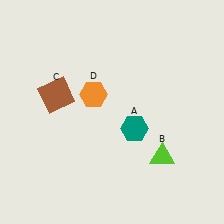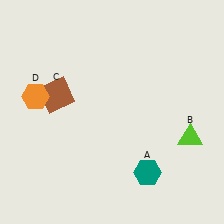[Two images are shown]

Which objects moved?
The objects that moved are: the teal hexagon (A), the lime triangle (B), the orange hexagon (D).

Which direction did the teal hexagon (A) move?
The teal hexagon (A) moved down.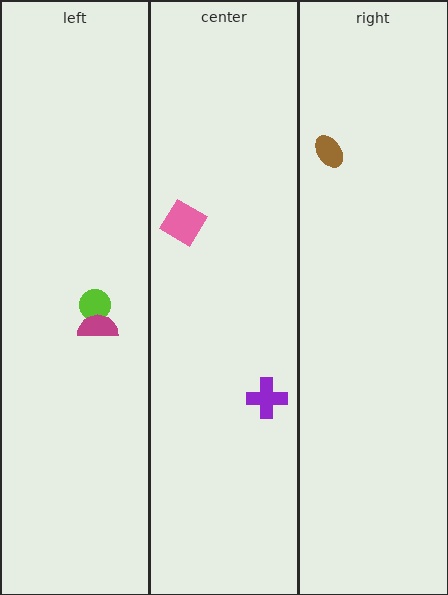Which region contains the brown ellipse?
The right region.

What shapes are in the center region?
The purple cross, the pink diamond.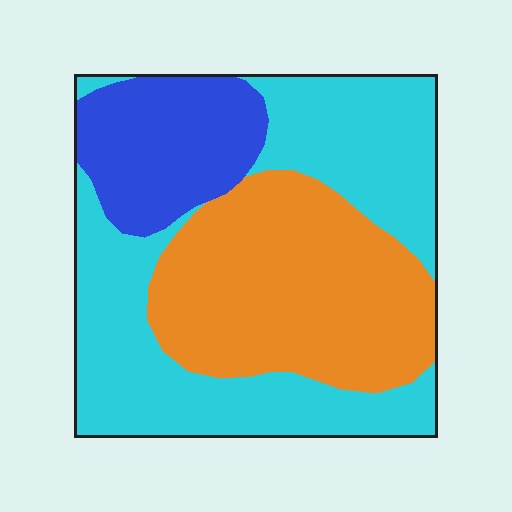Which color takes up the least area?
Blue, at roughly 20%.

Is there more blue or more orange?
Orange.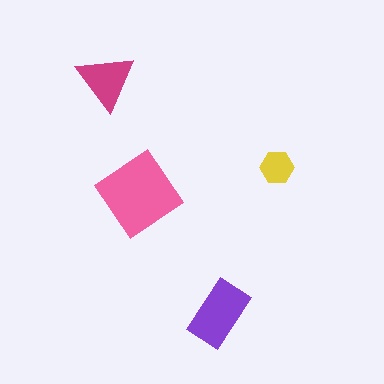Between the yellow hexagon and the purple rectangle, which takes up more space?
The purple rectangle.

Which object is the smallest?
The yellow hexagon.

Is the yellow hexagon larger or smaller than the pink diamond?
Smaller.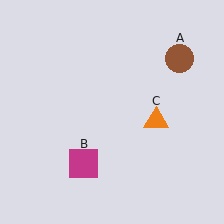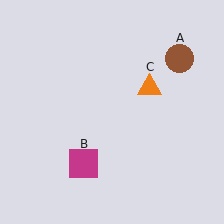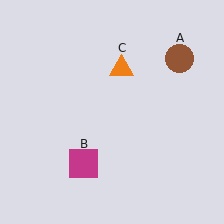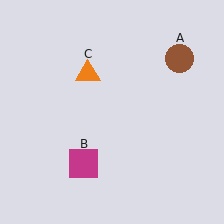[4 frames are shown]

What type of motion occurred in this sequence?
The orange triangle (object C) rotated counterclockwise around the center of the scene.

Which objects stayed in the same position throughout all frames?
Brown circle (object A) and magenta square (object B) remained stationary.